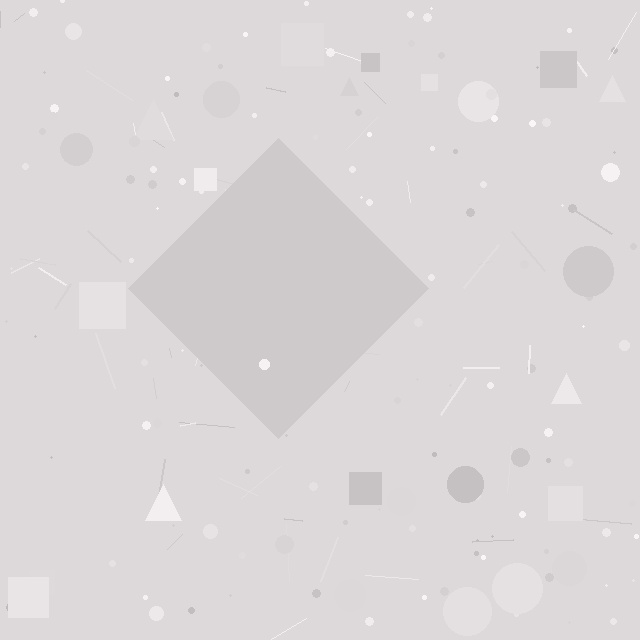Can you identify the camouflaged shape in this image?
The camouflaged shape is a diamond.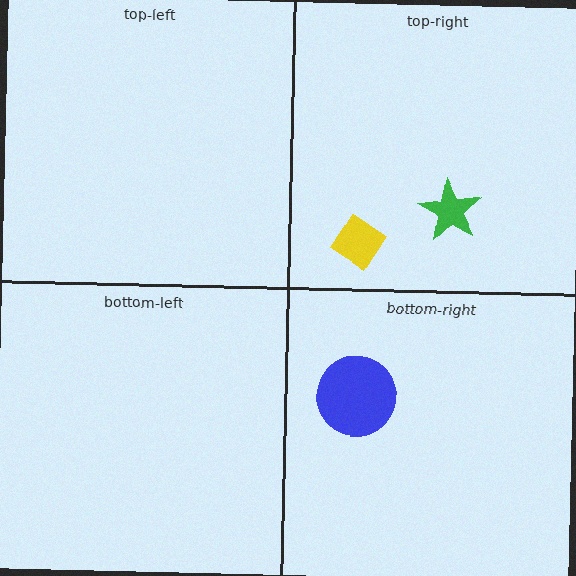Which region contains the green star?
The top-right region.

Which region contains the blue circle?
The bottom-right region.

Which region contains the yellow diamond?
The top-right region.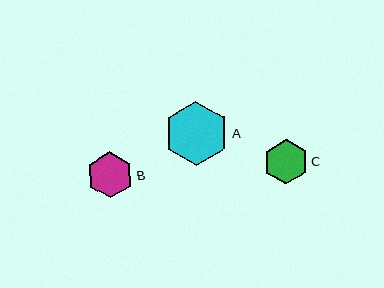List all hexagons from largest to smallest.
From largest to smallest: A, B, C.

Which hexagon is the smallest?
Hexagon C is the smallest with a size of approximately 45 pixels.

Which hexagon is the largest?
Hexagon A is the largest with a size of approximately 64 pixels.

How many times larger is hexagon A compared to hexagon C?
Hexagon A is approximately 1.4 times the size of hexagon C.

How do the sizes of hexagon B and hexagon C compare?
Hexagon B and hexagon C are approximately the same size.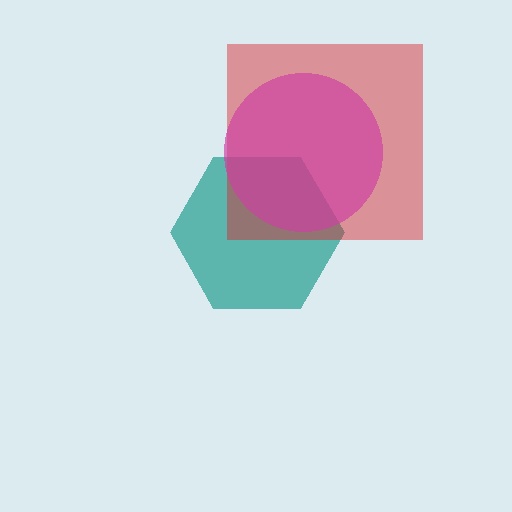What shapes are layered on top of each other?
The layered shapes are: a teal hexagon, a red square, a magenta circle.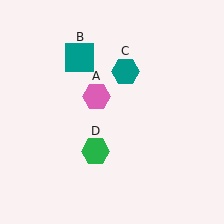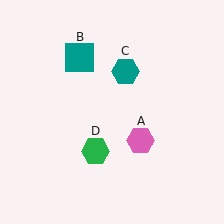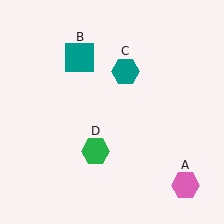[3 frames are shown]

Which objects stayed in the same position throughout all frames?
Teal square (object B) and teal hexagon (object C) and green hexagon (object D) remained stationary.